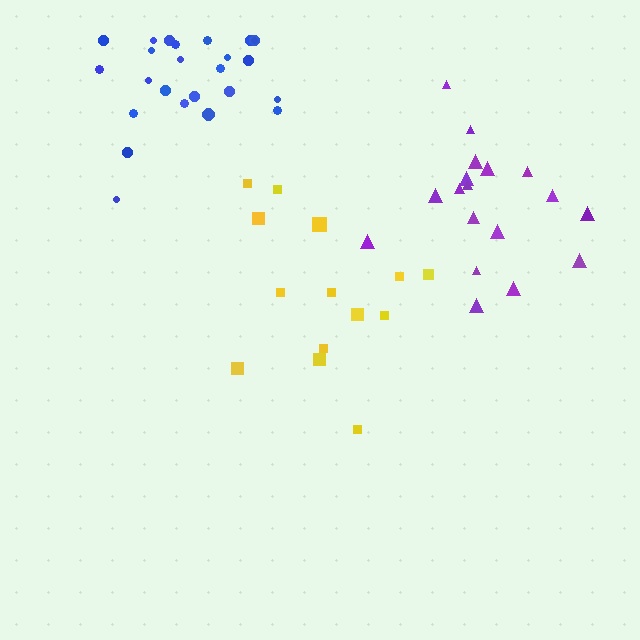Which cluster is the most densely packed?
Purple.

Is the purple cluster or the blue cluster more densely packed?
Purple.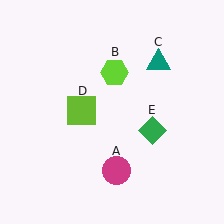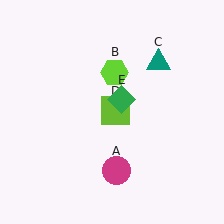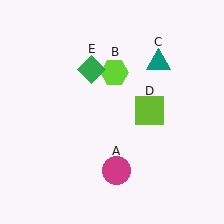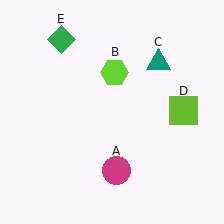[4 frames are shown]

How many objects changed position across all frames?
2 objects changed position: lime square (object D), green diamond (object E).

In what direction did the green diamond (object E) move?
The green diamond (object E) moved up and to the left.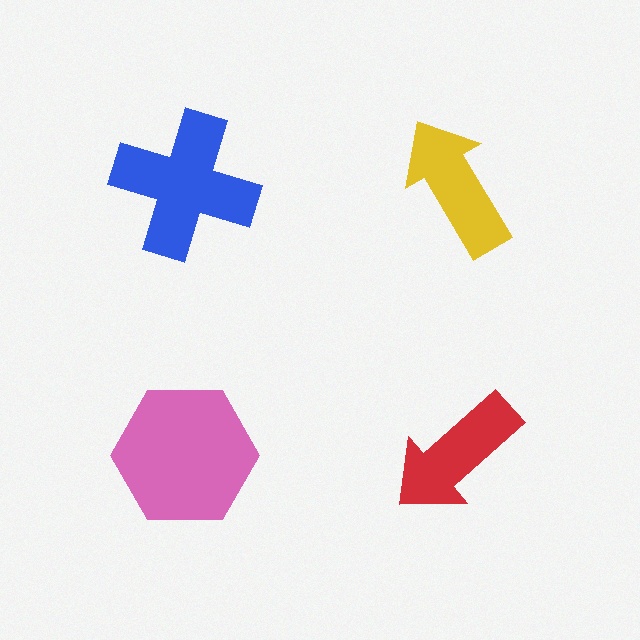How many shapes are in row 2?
2 shapes.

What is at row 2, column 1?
A pink hexagon.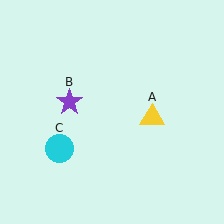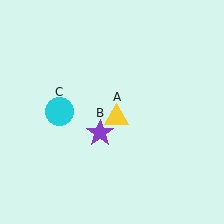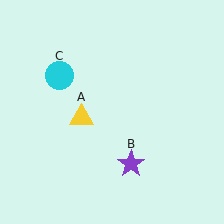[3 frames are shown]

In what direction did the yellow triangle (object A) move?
The yellow triangle (object A) moved left.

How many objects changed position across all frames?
3 objects changed position: yellow triangle (object A), purple star (object B), cyan circle (object C).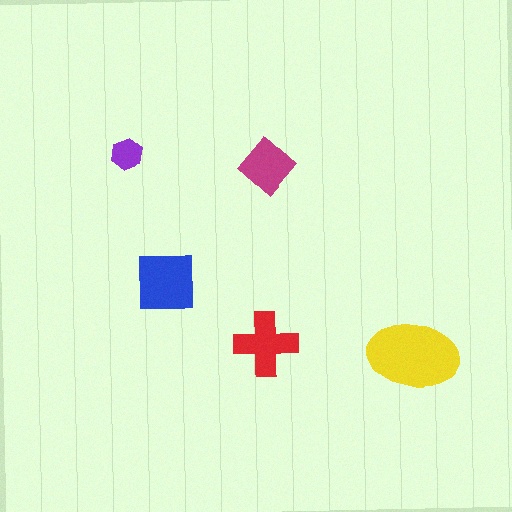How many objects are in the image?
There are 5 objects in the image.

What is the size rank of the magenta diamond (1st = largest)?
4th.